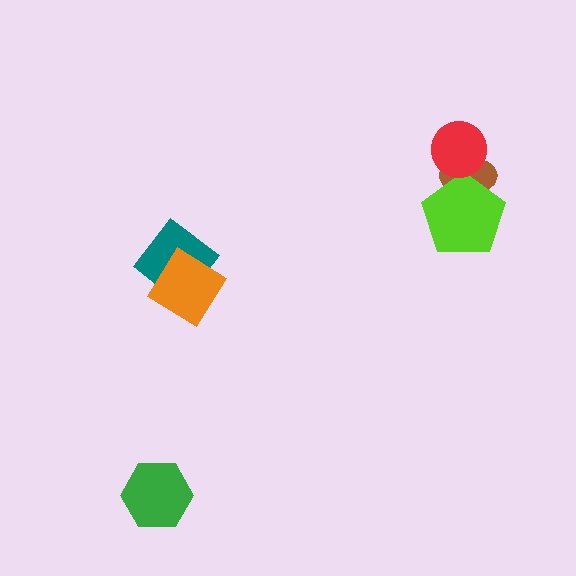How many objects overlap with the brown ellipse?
2 objects overlap with the brown ellipse.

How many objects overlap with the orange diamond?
1 object overlaps with the orange diamond.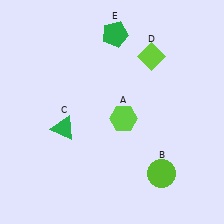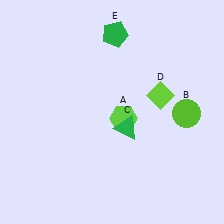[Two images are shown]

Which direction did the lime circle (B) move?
The lime circle (B) moved up.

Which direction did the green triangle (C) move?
The green triangle (C) moved right.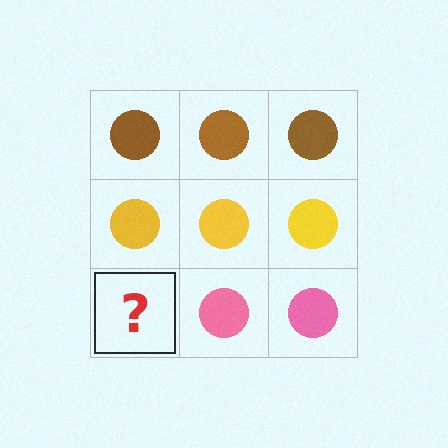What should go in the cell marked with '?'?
The missing cell should contain a pink circle.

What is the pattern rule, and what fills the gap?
The rule is that each row has a consistent color. The gap should be filled with a pink circle.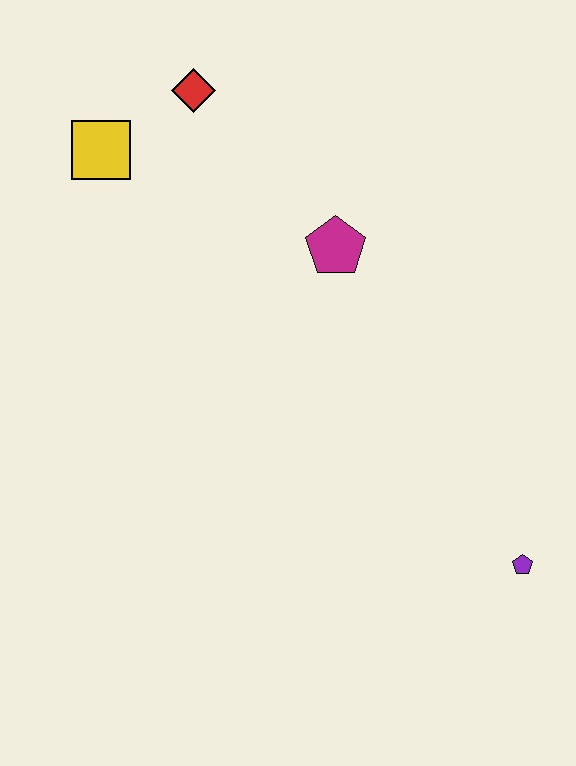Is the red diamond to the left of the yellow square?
No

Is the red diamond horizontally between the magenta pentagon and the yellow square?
Yes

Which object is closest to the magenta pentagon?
The red diamond is closest to the magenta pentagon.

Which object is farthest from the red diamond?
The purple pentagon is farthest from the red diamond.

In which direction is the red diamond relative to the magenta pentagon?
The red diamond is above the magenta pentagon.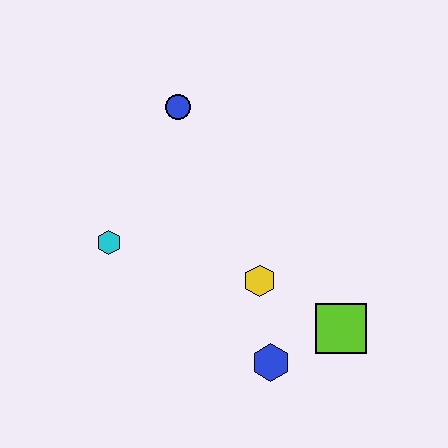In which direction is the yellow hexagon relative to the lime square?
The yellow hexagon is to the left of the lime square.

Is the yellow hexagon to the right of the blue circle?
Yes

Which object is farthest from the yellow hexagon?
The blue circle is farthest from the yellow hexagon.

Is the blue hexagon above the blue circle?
No